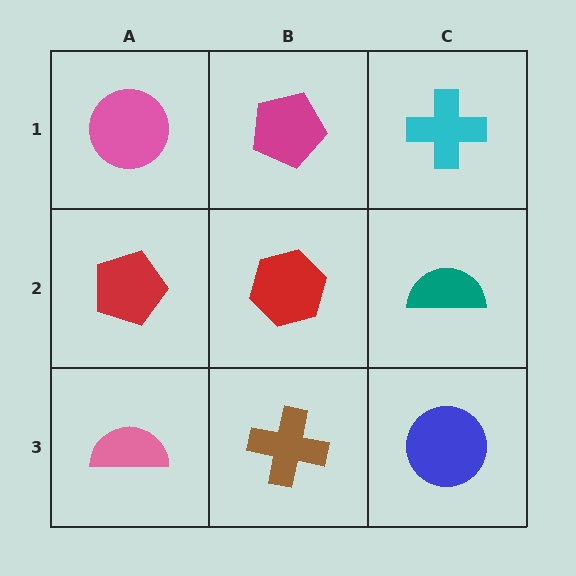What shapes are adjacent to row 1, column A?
A red pentagon (row 2, column A), a magenta pentagon (row 1, column B).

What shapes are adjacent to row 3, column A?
A red pentagon (row 2, column A), a brown cross (row 3, column B).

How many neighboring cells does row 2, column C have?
3.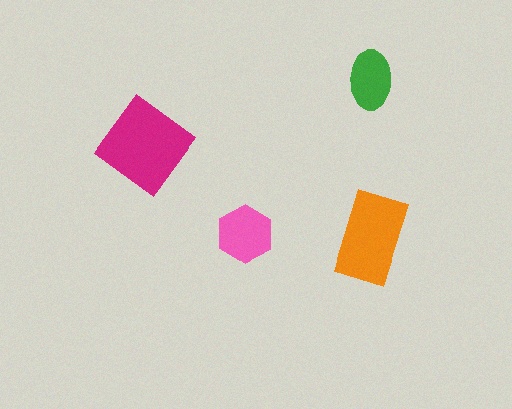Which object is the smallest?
The green ellipse.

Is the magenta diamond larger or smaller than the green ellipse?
Larger.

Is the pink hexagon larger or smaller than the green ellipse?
Larger.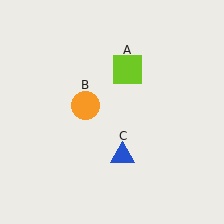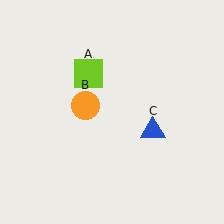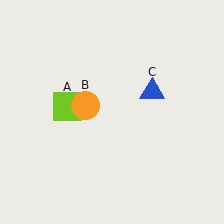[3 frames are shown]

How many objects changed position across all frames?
2 objects changed position: lime square (object A), blue triangle (object C).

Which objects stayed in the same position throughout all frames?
Orange circle (object B) remained stationary.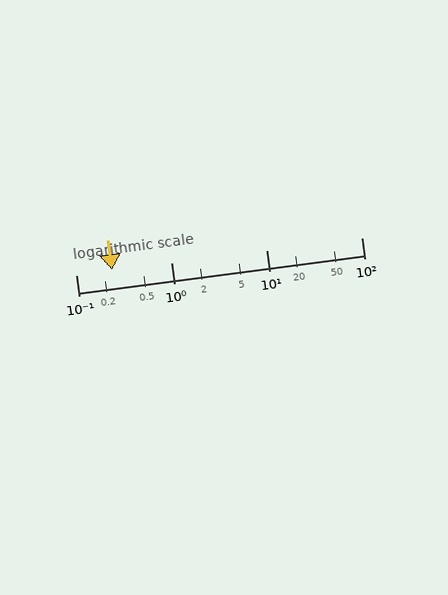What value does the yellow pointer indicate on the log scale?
The pointer indicates approximately 0.24.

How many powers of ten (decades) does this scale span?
The scale spans 3 decades, from 0.1 to 100.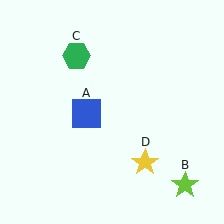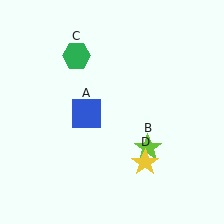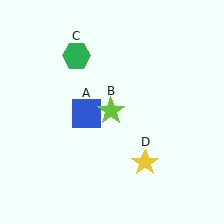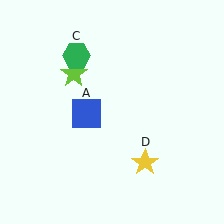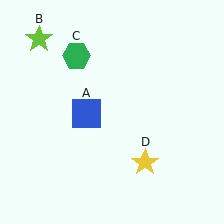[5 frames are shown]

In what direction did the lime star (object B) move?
The lime star (object B) moved up and to the left.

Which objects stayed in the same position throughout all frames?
Blue square (object A) and green hexagon (object C) and yellow star (object D) remained stationary.